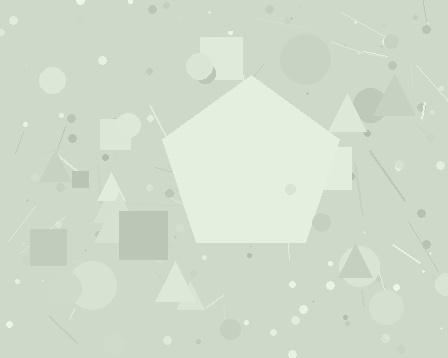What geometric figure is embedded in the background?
A pentagon is embedded in the background.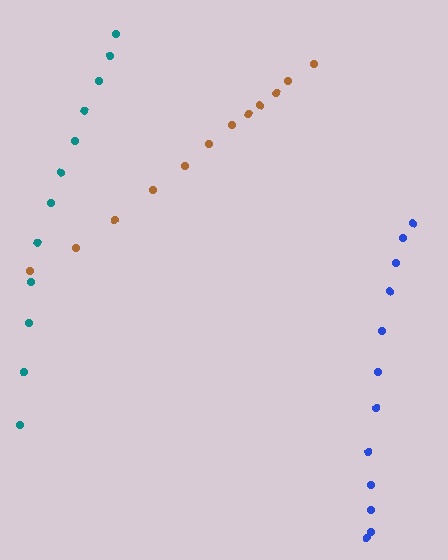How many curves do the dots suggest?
There are 3 distinct paths.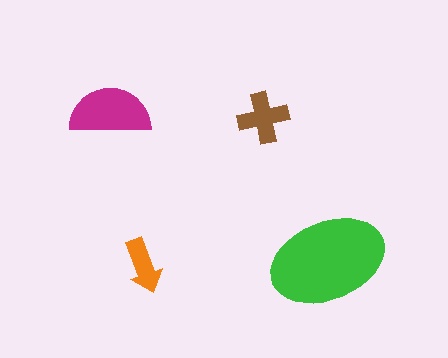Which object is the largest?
The green ellipse.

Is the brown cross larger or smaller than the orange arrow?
Larger.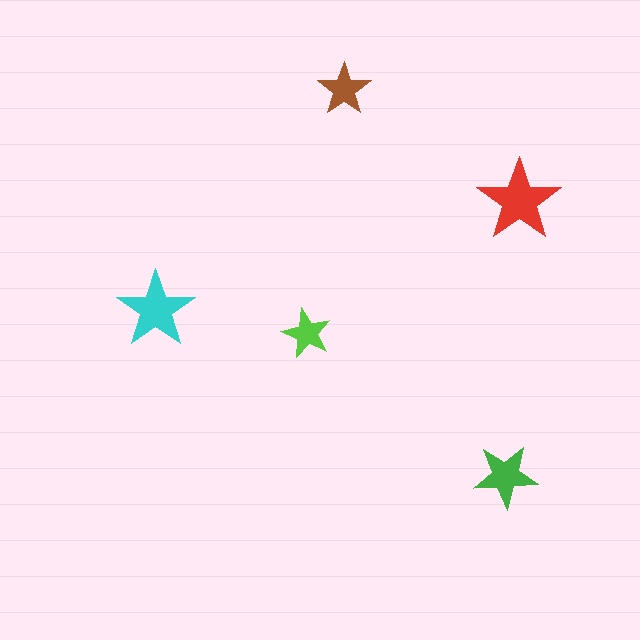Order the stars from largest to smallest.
the red one, the cyan one, the green one, the brown one, the lime one.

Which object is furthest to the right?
The red star is rightmost.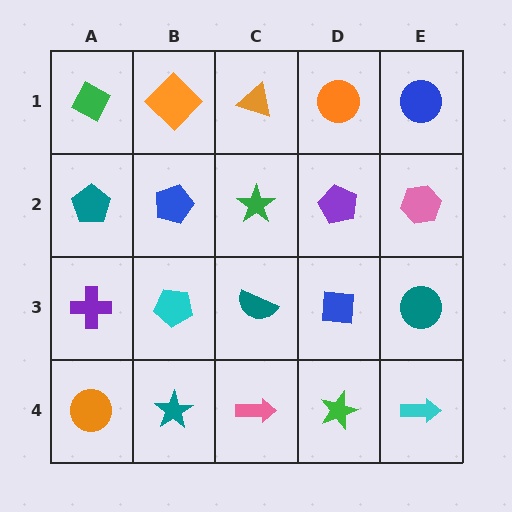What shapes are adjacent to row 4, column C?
A teal semicircle (row 3, column C), a teal star (row 4, column B), a green star (row 4, column D).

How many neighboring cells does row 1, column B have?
3.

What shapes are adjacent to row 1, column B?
A blue pentagon (row 2, column B), a green diamond (row 1, column A), an orange triangle (row 1, column C).